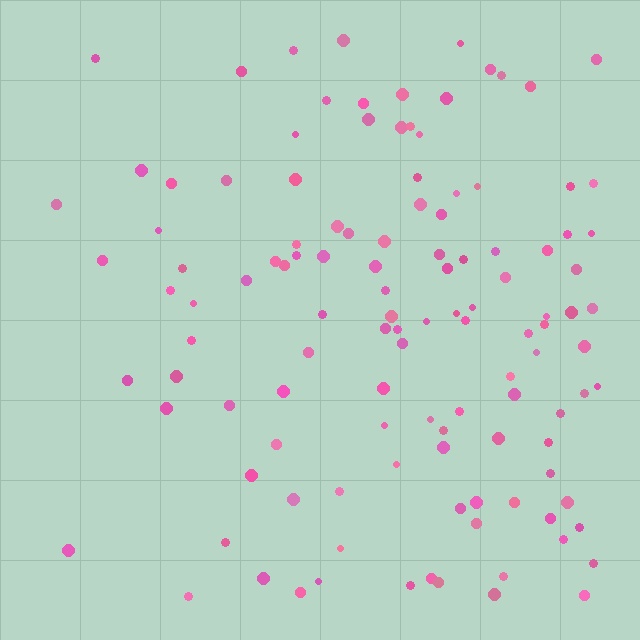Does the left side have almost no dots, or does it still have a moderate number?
Still a moderate number, just noticeably fewer than the right.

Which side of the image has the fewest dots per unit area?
The left.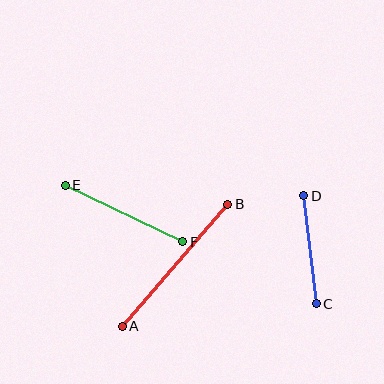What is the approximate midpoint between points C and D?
The midpoint is at approximately (310, 250) pixels.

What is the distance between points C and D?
The distance is approximately 109 pixels.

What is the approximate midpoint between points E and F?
The midpoint is at approximately (124, 213) pixels.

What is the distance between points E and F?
The distance is approximately 130 pixels.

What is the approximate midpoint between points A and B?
The midpoint is at approximately (175, 265) pixels.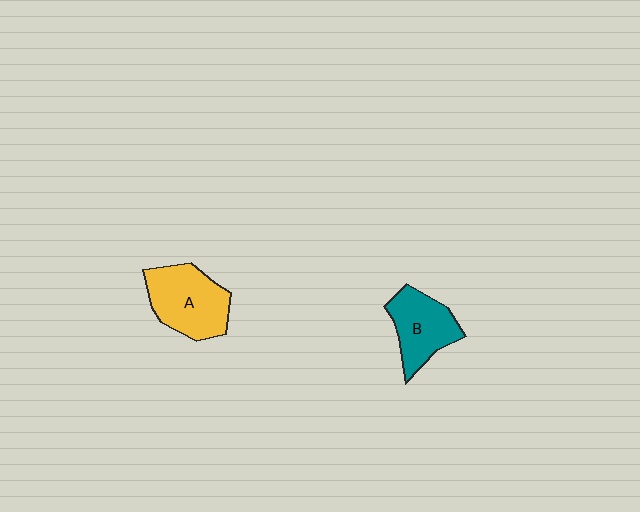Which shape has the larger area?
Shape A (yellow).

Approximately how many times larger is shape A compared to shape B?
Approximately 1.2 times.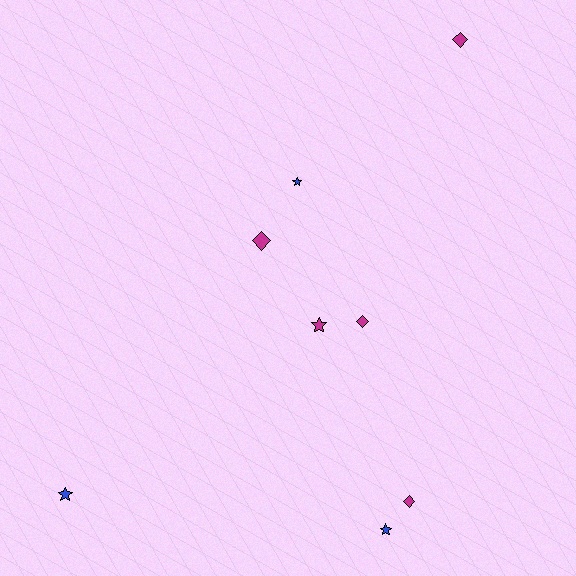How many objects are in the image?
There are 8 objects.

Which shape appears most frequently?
Diamond, with 4 objects.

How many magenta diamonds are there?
There are 4 magenta diamonds.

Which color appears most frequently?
Magenta, with 5 objects.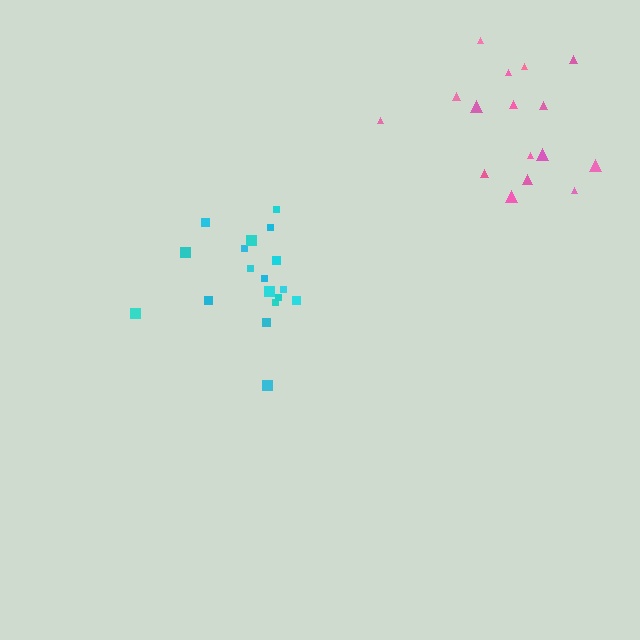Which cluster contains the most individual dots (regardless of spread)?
Cyan (18).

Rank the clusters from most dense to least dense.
cyan, pink.